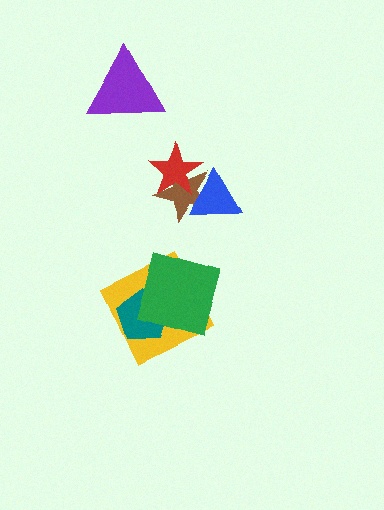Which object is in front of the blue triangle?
The red star is in front of the blue triangle.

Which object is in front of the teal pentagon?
The green diamond is in front of the teal pentagon.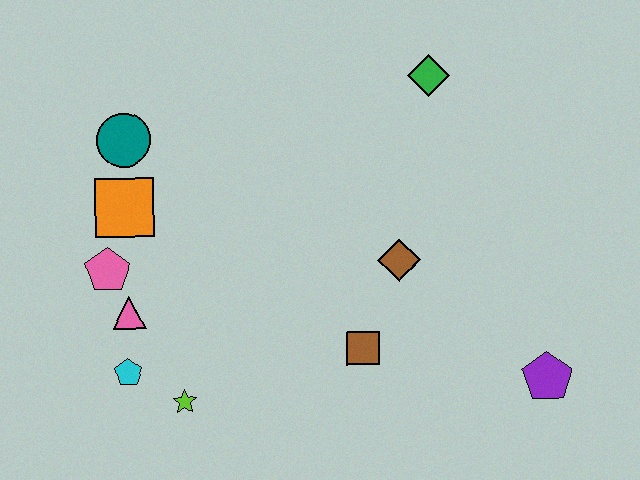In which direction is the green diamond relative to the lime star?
The green diamond is above the lime star.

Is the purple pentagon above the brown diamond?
No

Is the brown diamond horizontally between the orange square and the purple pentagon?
Yes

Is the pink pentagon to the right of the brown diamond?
No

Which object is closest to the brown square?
The brown diamond is closest to the brown square.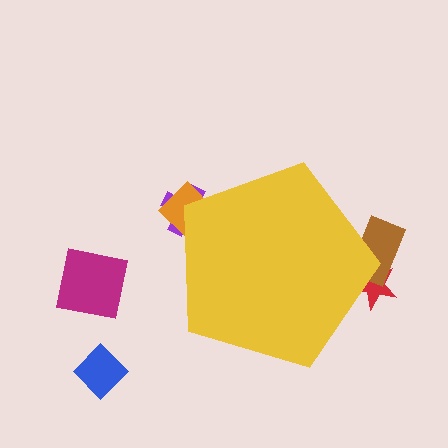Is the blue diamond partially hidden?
No, the blue diamond is fully visible.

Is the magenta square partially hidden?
No, the magenta square is fully visible.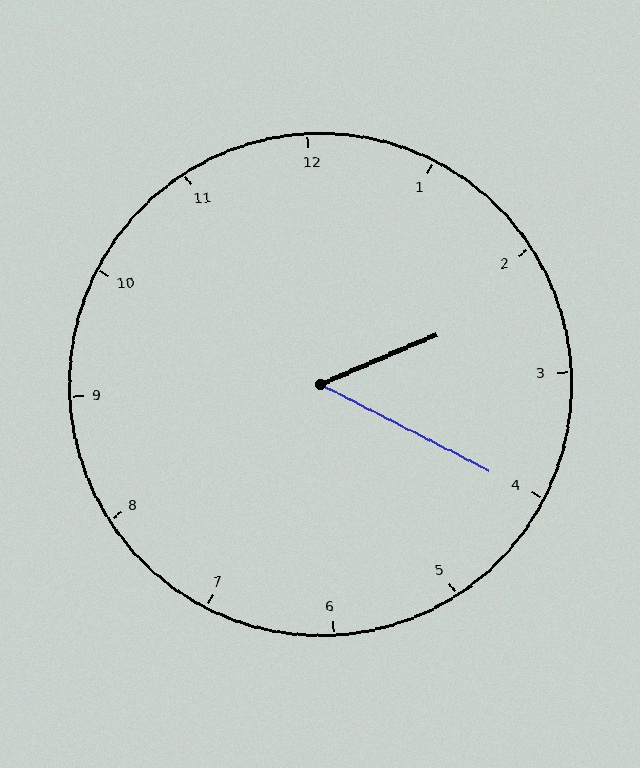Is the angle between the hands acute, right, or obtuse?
It is acute.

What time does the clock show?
2:20.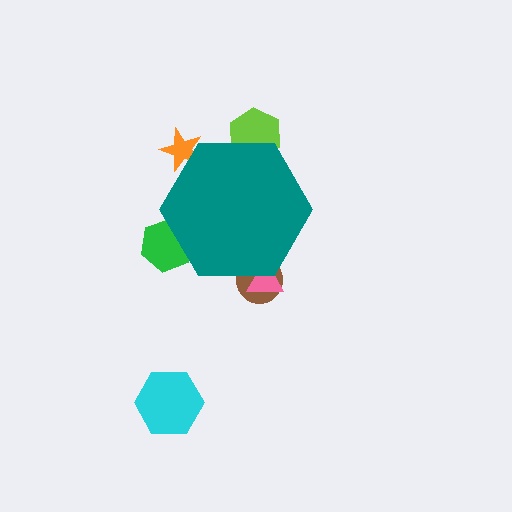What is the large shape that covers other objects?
A teal hexagon.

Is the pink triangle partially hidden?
Yes, the pink triangle is partially hidden behind the teal hexagon.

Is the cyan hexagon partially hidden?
No, the cyan hexagon is fully visible.